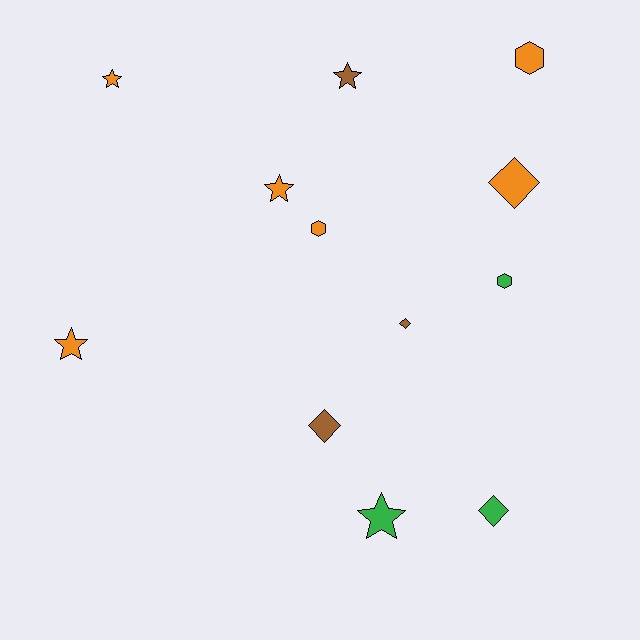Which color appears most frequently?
Orange, with 6 objects.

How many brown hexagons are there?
There are no brown hexagons.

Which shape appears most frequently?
Star, with 5 objects.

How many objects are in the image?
There are 12 objects.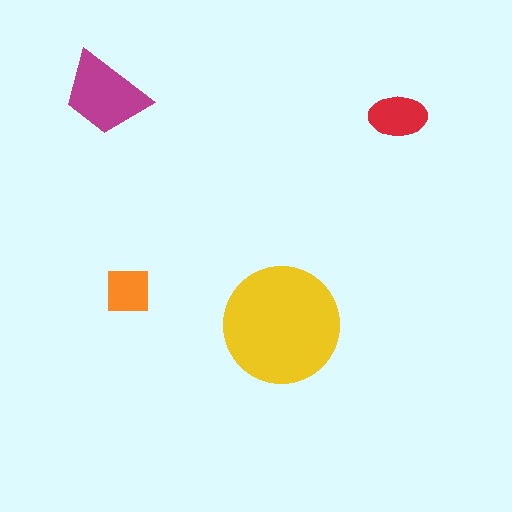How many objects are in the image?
There are 4 objects in the image.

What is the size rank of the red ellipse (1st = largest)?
3rd.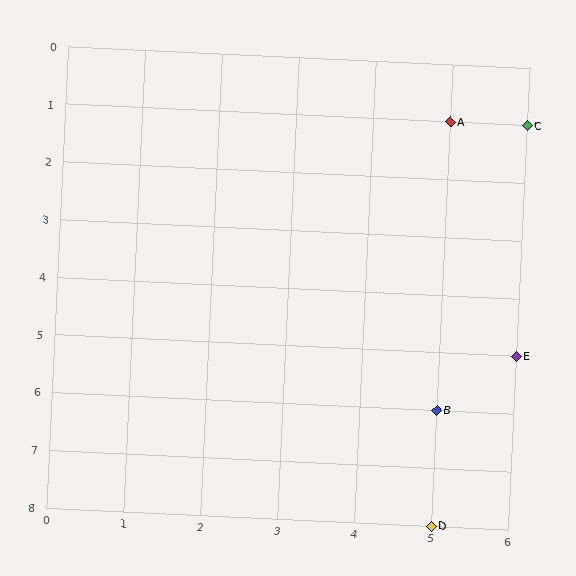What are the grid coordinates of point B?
Point B is at grid coordinates (5, 6).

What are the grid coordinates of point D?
Point D is at grid coordinates (5, 8).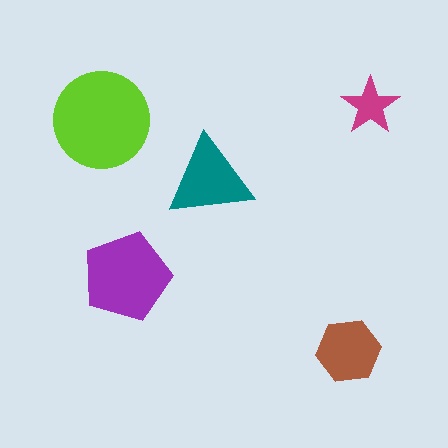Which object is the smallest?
The magenta star.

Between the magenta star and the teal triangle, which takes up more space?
The teal triangle.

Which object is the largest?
The lime circle.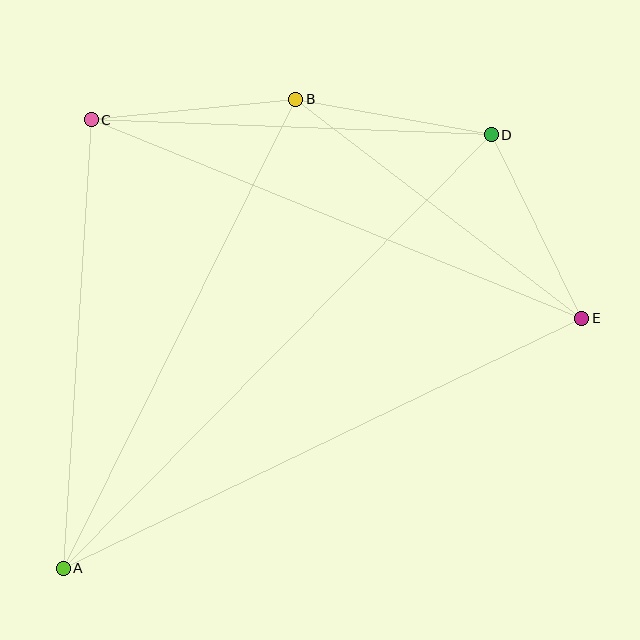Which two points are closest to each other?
Points B and D are closest to each other.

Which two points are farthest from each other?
Points A and D are farthest from each other.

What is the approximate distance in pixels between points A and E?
The distance between A and E is approximately 576 pixels.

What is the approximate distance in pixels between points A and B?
The distance between A and B is approximately 523 pixels.